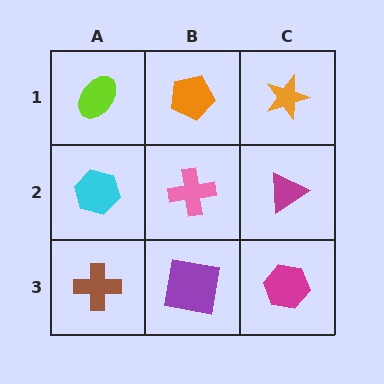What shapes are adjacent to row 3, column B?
A pink cross (row 2, column B), a brown cross (row 3, column A), a magenta hexagon (row 3, column C).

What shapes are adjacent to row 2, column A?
A lime ellipse (row 1, column A), a brown cross (row 3, column A), a pink cross (row 2, column B).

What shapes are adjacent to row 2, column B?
An orange pentagon (row 1, column B), a purple square (row 3, column B), a cyan hexagon (row 2, column A), a magenta triangle (row 2, column C).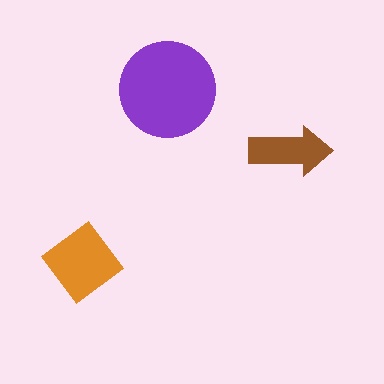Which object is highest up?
The purple circle is topmost.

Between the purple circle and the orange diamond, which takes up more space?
The purple circle.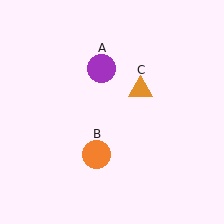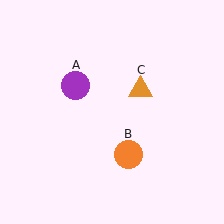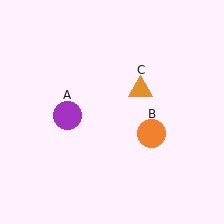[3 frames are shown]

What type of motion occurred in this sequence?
The purple circle (object A), orange circle (object B) rotated counterclockwise around the center of the scene.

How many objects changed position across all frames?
2 objects changed position: purple circle (object A), orange circle (object B).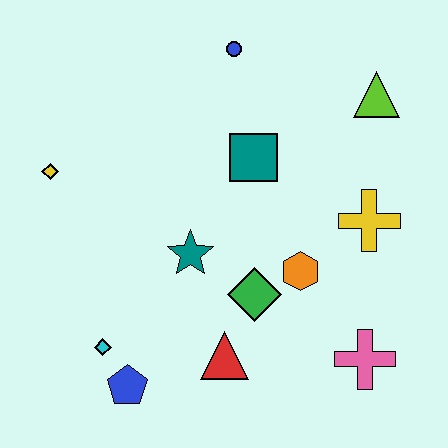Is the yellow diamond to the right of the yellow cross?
No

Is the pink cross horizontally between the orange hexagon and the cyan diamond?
No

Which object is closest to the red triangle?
The green diamond is closest to the red triangle.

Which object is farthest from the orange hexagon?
The yellow diamond is farthest from the orange hexagon.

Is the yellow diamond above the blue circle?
No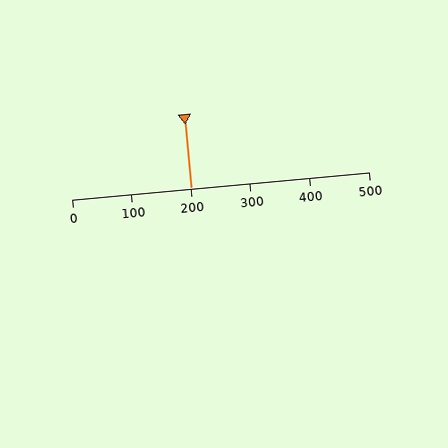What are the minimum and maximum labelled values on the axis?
The axis runs from 0 to 500.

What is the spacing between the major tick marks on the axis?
The major ticks are spaced 100 apart.